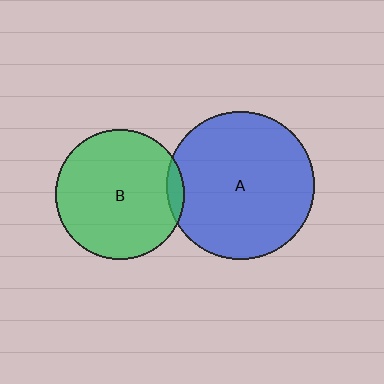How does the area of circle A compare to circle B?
Approximately 1.3 times.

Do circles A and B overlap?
Yes.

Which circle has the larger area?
Circle A (blue).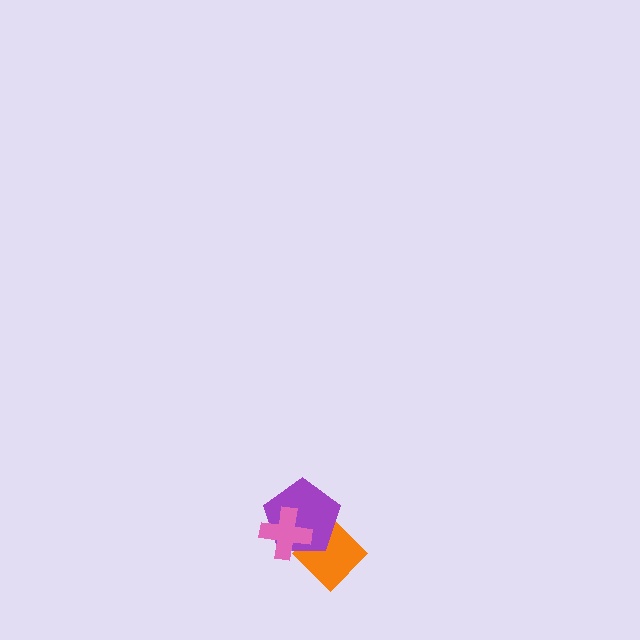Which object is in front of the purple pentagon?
The pink cross is in front of the purple pentagon.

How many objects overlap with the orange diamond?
2 objects overlap with the orange diamond.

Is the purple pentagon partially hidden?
Yes, it is partially covered by another shape.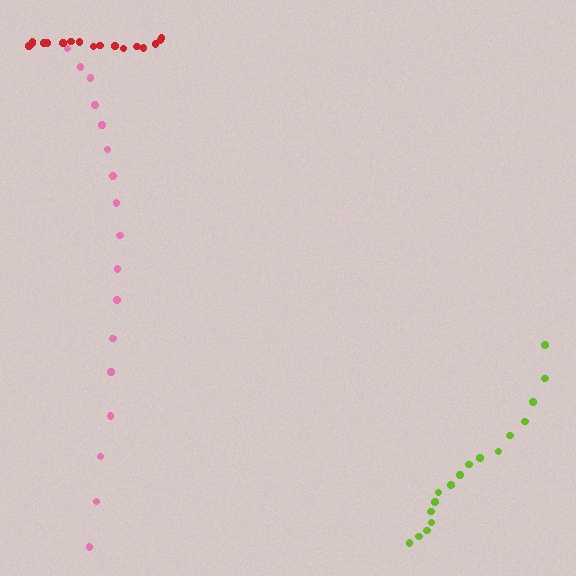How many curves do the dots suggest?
There are 3 distinct paths.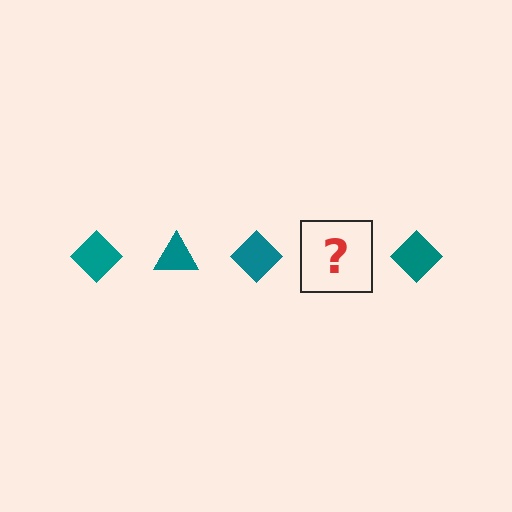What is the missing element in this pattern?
The missing element is a teal triangle.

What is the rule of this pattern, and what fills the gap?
The rule is that the pattern cycles through diamond, triangle shapes in teal. The gap should be filled with a teal triangle.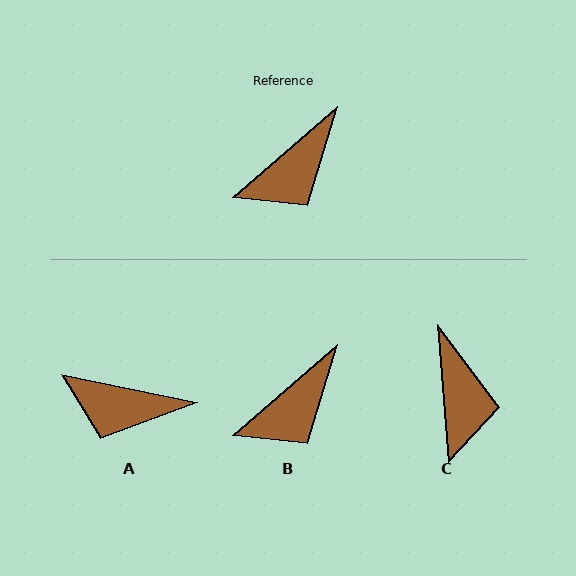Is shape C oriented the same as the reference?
No, it is off by about 53 degrees.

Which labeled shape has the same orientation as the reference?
B.